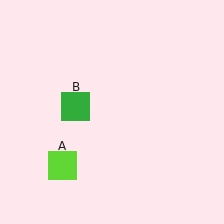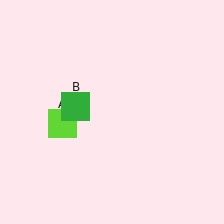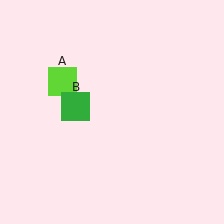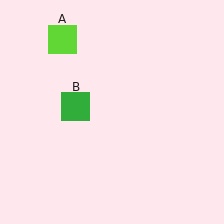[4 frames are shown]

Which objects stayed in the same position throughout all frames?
Green square (object B) remained stationary.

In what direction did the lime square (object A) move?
The lime square (object A) moved up.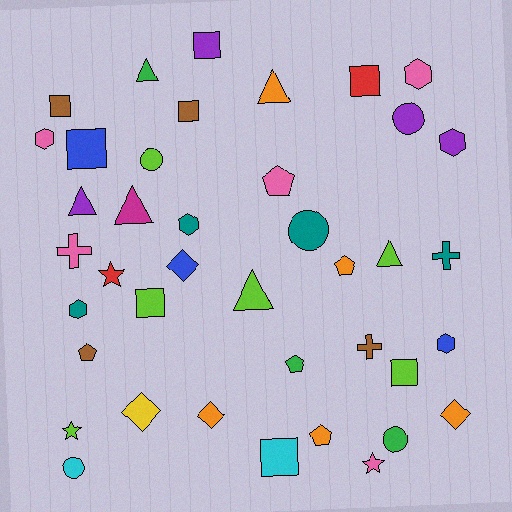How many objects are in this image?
There are 40 objects.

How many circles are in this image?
There are 5 circles.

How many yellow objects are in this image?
There is 1 yellow object.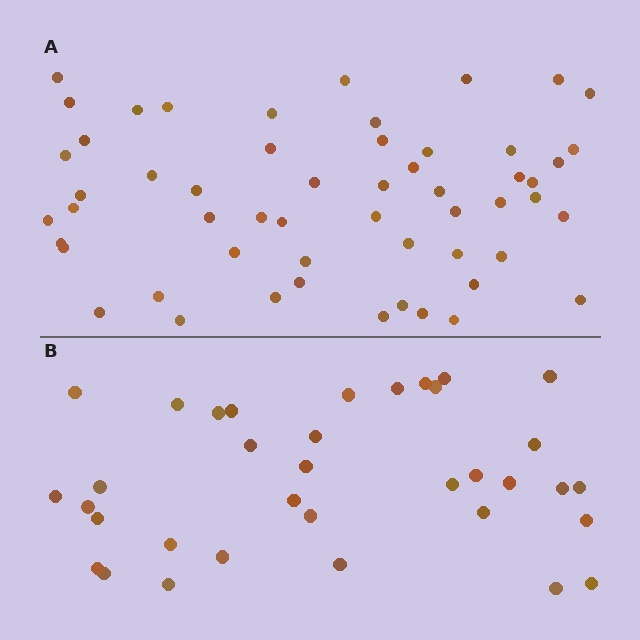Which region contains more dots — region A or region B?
Region A (the top region) has more dots.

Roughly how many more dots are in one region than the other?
Region A has approximately 20 more dots than region B.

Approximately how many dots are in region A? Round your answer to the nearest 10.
About 60 dots. (The exact count is 55, which rounds to 60.)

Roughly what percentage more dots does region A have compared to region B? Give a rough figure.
About 55% more.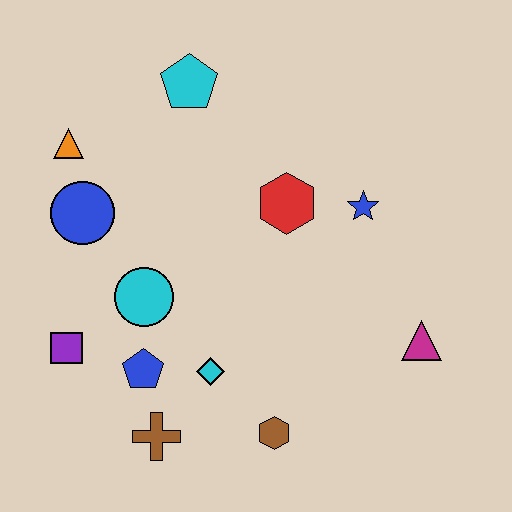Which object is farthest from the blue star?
The purple square is farthest from the blue star.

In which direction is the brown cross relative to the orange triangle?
The brown cross is below the orange triangle.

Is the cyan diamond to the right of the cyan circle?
Yes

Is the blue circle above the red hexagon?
No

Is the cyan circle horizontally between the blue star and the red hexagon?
No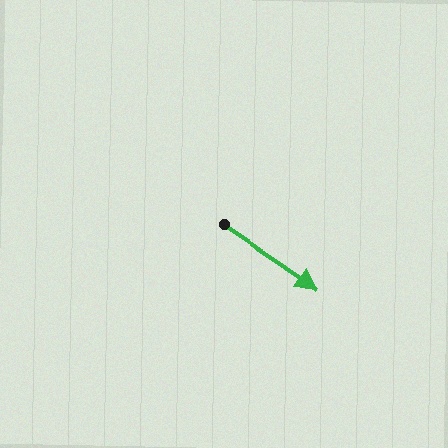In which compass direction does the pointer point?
Southeast.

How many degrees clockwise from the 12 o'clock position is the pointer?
Approximately 124 degrees.